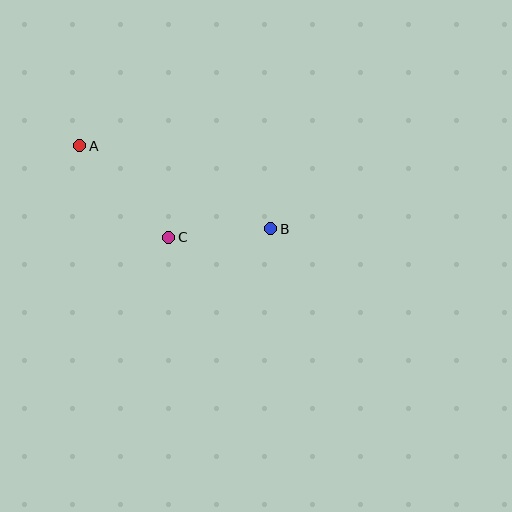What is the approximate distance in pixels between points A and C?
The distance between A and C is approximately 128 pixels.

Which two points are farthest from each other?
Points A and B are farthest from each other.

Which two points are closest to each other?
Points B and C are closest to each other.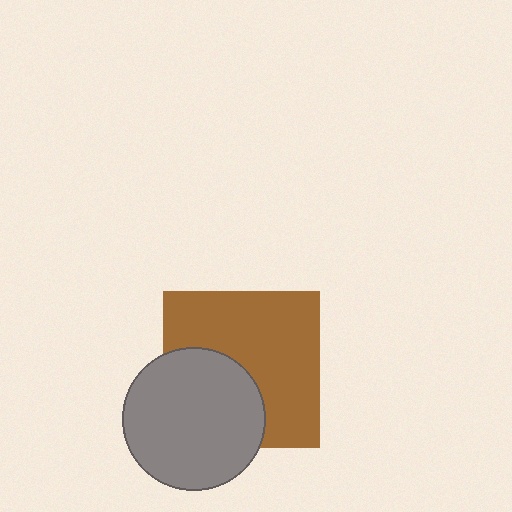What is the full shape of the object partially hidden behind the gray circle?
The partially hidden object is a brown square.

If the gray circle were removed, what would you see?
You would see the complete brown square.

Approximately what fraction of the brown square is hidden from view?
Roughly 37% of the brown square is hidden behind the gray circle.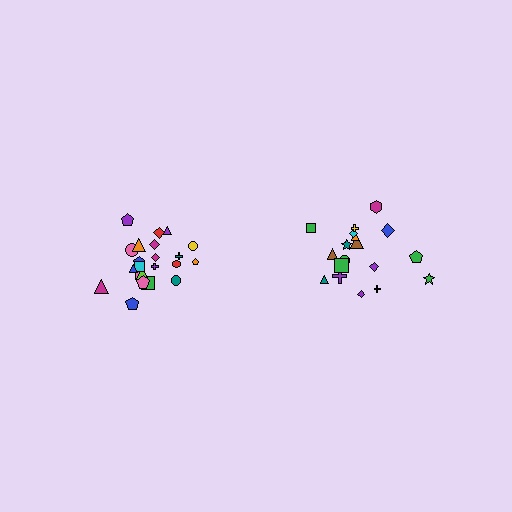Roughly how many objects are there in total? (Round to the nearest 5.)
Roughly 40 objects in total.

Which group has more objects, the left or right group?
The left group.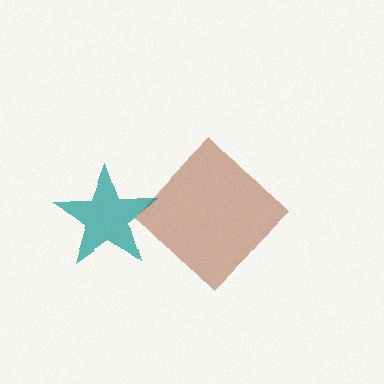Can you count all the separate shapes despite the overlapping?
Yes, there are 2 separate shapes.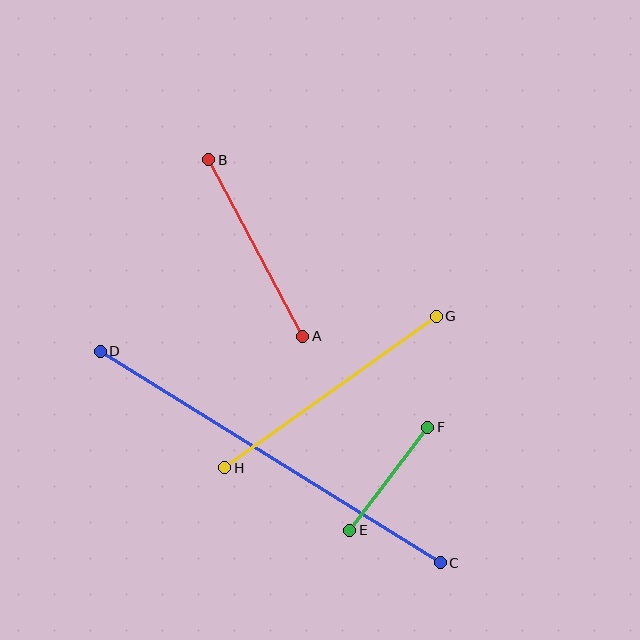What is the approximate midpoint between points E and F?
The midpoint is at approximately (389, 479) pixels.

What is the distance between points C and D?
The distance is approximately 400 pixels.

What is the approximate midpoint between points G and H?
The midpoint is at approximately (330, 392) pixels.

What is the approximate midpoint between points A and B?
The midpoint is at approximately (256, 248) pixels.